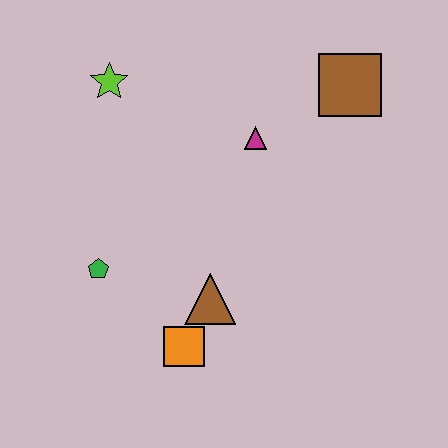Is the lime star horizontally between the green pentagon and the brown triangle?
Yes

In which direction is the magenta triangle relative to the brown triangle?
The magenta triangle is above the brown triangle.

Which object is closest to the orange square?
The brown triangle is closest to the orange square.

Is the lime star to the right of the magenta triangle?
No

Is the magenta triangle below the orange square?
No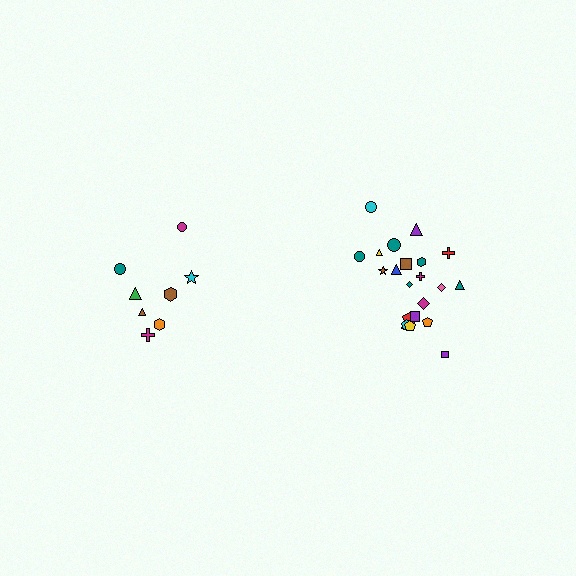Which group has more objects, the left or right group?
The right group.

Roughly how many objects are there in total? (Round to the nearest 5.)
Roughly 30 objects in total.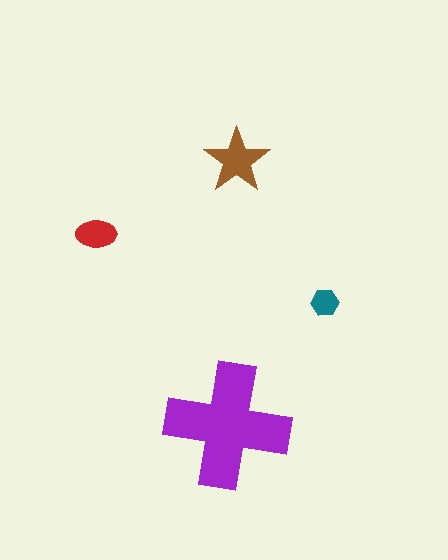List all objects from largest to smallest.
The purple cross, the brown star, the red ellipse, the teal hexagon.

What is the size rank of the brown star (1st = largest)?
2nd.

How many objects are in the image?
There are 4 objects in the image.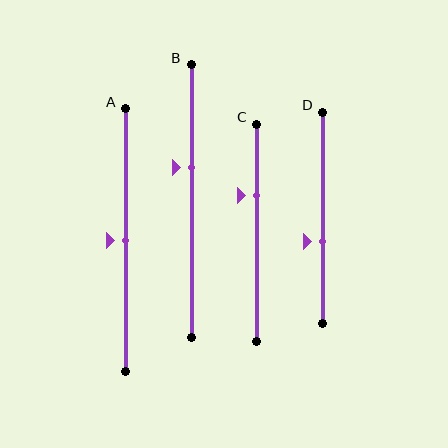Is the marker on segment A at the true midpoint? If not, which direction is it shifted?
Yes, the marker on segment A is at the true midpoint.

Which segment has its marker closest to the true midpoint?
Segment A has its marker closest to the true midpoint.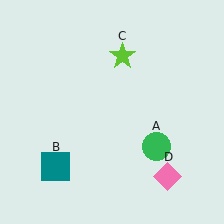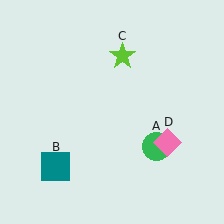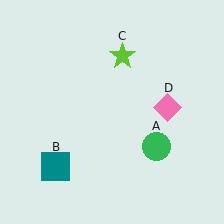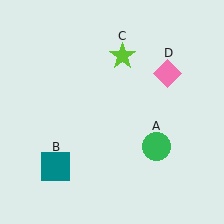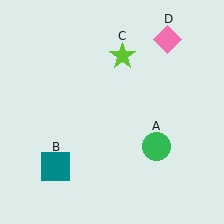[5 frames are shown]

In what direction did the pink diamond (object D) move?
The pink diamond (object D) moved up.